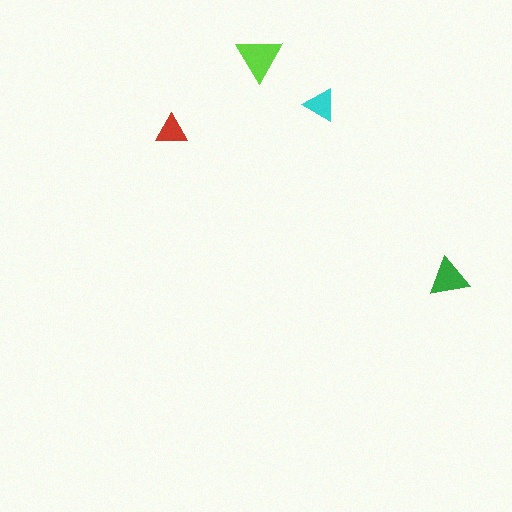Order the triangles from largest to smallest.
the lime one, the green one, the cyan one, the red one.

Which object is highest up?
The lime triangle is topmost.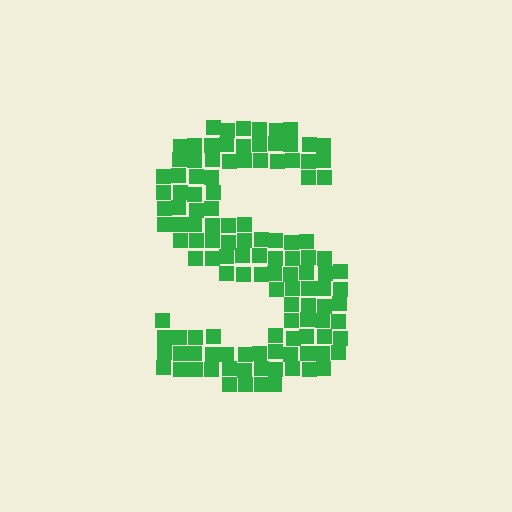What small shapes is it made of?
It is made of small squares.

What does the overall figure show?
The overall figure shows the letter S.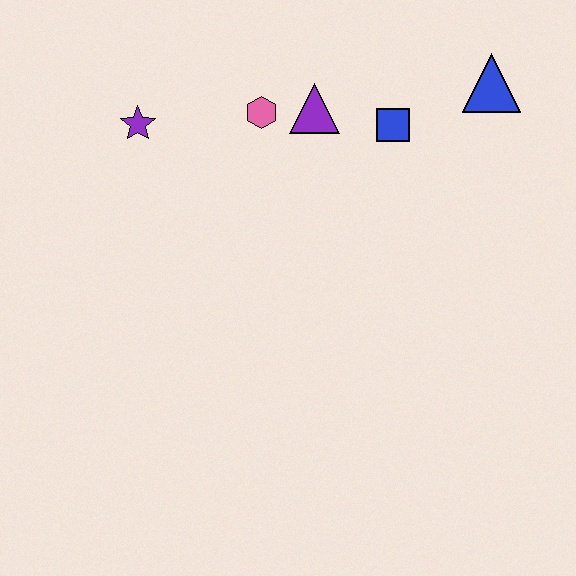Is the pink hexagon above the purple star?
Yes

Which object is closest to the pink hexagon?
The purple triangle is closest to the pink hexagon.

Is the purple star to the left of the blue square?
Yes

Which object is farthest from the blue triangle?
The purple star is farthest from the blue triangle.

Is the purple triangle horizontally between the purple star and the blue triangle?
Yes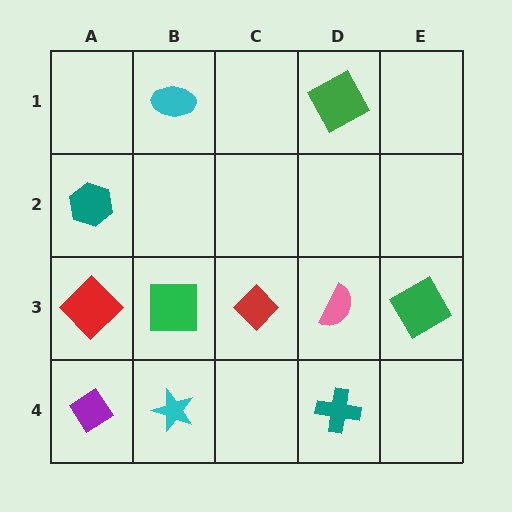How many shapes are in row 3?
5 shapes.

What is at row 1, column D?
A green square.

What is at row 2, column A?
A teal hexagon.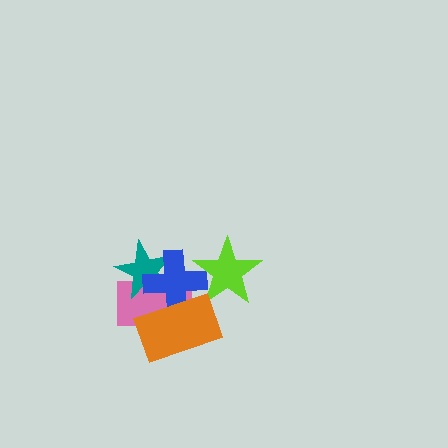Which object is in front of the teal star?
The blue cross is in front of the teal star.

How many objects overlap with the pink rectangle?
3 objects overlap with the pink rectangle.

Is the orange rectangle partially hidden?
No, no other shape covers it.